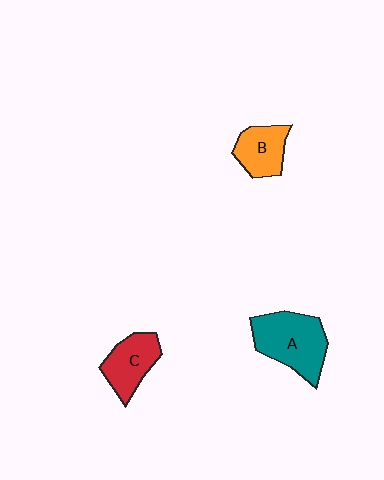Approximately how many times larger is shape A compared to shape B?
Approximately 1.6 times.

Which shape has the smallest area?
Shape B (orange).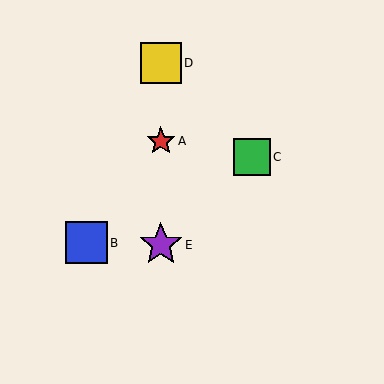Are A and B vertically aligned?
No, A is at x≈161 and B is at x≈87.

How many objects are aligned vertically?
3 objects (A, D, E) are aligned vertically.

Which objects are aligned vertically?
Objects A, D, E are aligned vertically.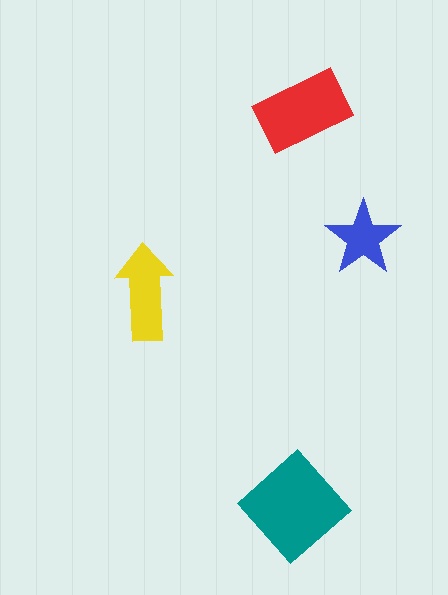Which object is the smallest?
The blue star.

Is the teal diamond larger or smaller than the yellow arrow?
Larger.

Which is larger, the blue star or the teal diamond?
The teal diamond.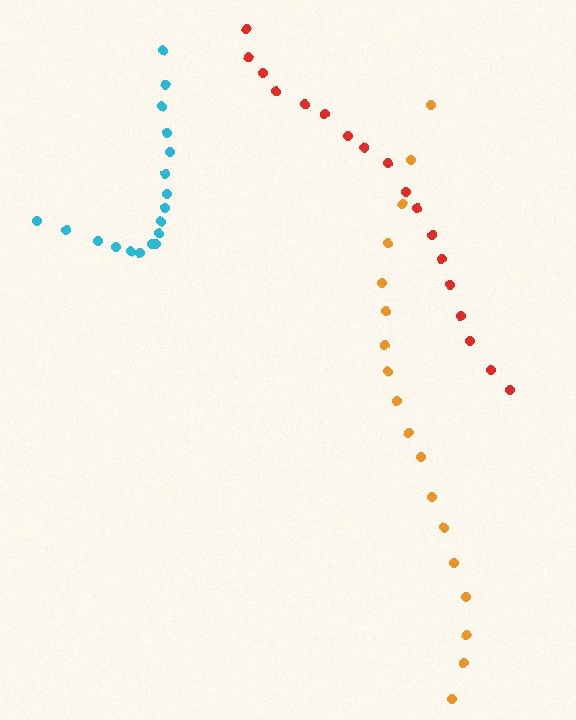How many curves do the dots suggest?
There are 3 distinct paths.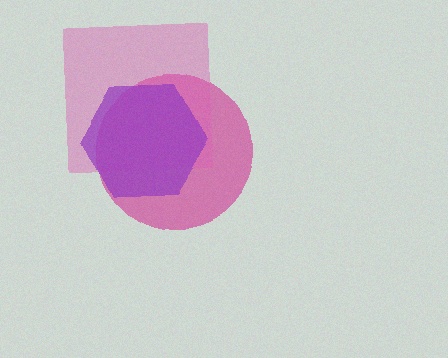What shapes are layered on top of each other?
The layered shapes are: a magenta circle, a pink square, a purple hexagon.